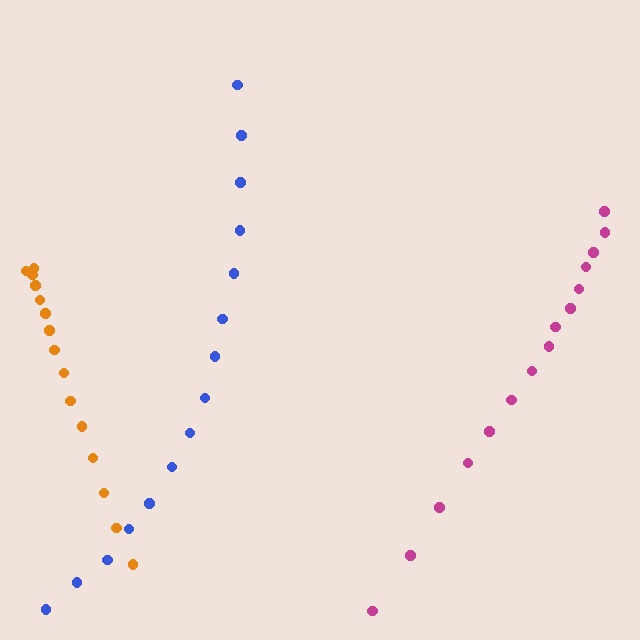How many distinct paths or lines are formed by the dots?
There are 3 distinct paths.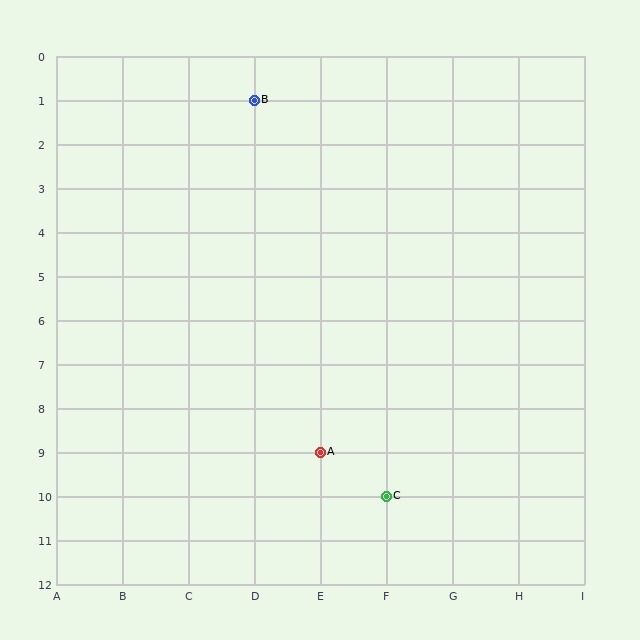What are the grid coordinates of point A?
Point A is at grid coordinates (E, 9).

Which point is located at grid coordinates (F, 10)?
Point C is at (F, 10).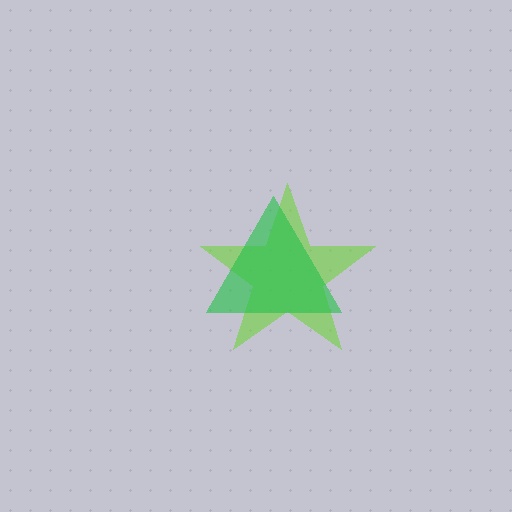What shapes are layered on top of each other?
The layered shapes are: a lime star, a green triangle.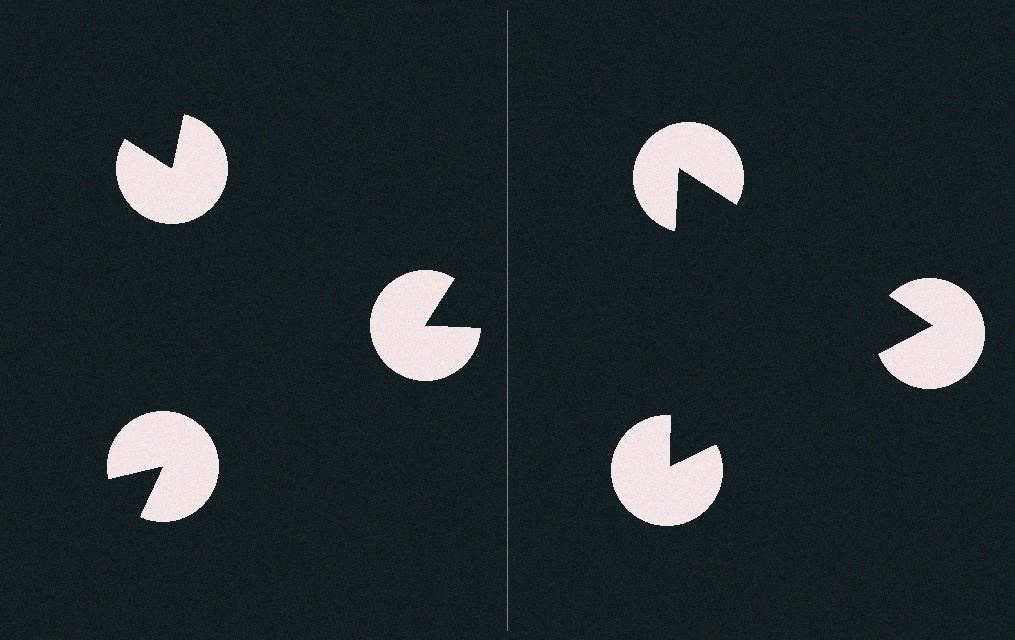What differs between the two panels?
The pac-man discs are positioned identically on both sides; only the wedge orientations differ. On the right they align to a triangle; on the left they are misaligned.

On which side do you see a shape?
An illusory triangle appears on the right side. On the left side the wedge cuts are rotated, so no coherent shape forms.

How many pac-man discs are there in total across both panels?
6 — 3 on each side.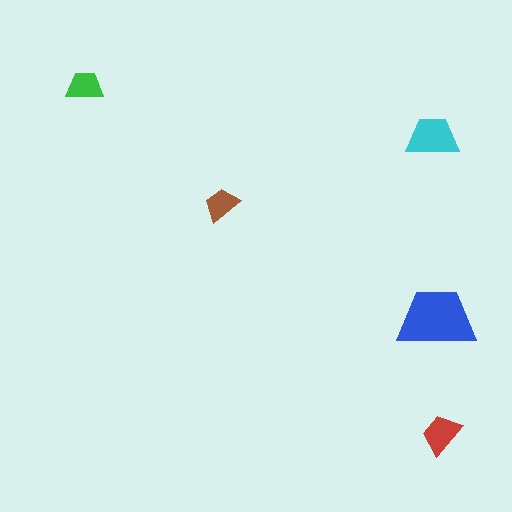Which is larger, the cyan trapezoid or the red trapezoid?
The cyan one.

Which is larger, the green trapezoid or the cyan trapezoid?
The cyan one.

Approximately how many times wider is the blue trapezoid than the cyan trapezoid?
About 1.5 times wider.